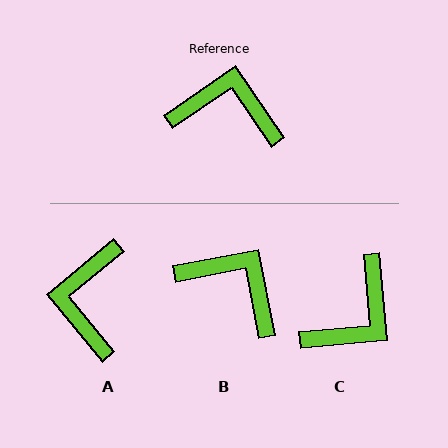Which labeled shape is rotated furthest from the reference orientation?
C, about 119 degrees away.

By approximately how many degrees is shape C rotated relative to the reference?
Approximately 119 degrees clockwise.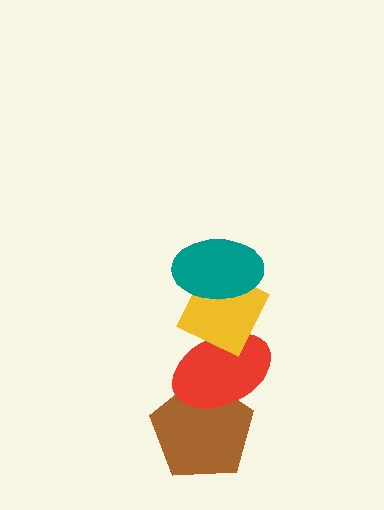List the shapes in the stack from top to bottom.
From top to bottom: the teal ellipse, the yellow diamond, the red ellipse, the brown pentagon.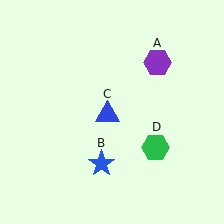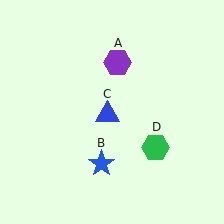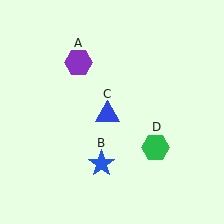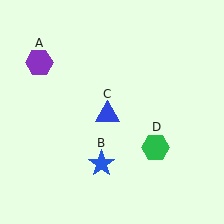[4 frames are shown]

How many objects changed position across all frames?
1 object changed position: purple hexagon (object A).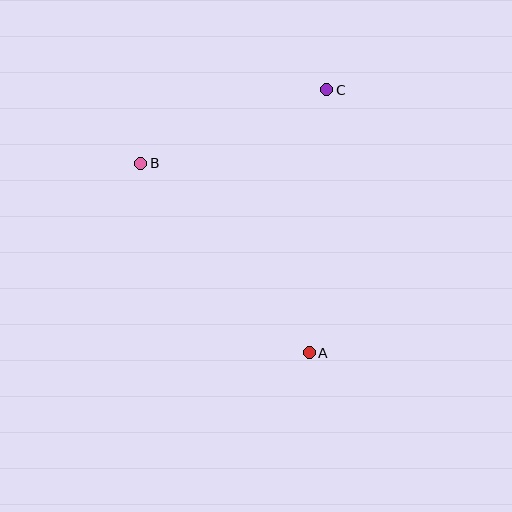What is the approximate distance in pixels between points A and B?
The distance between A and B is approximately 254 pixels.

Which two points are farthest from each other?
Points A and C are farthest from each other.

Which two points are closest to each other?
Points B and C are closest to each other.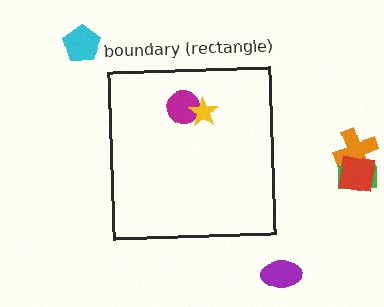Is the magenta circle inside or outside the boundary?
Inside.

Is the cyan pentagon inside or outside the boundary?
Outside.